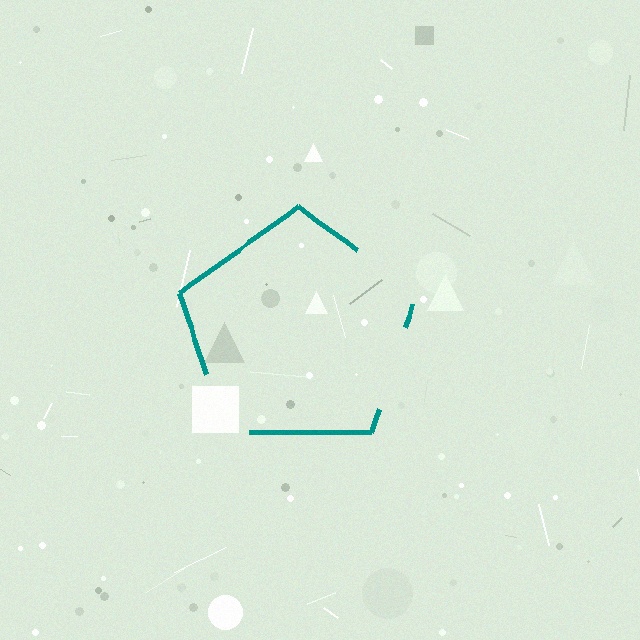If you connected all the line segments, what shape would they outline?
They would outline a pentagon.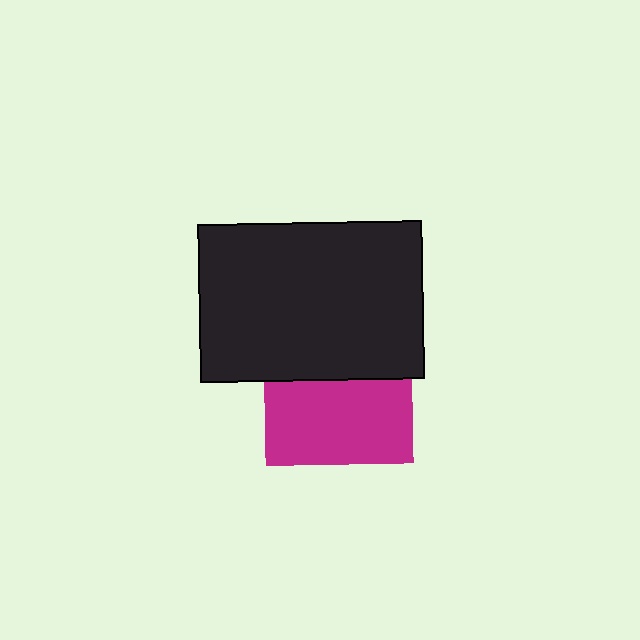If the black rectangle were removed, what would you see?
You would see the complete magenta square.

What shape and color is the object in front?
The object in front is a black rectangle.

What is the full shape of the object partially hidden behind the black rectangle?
The partially hidden object is a magenta square.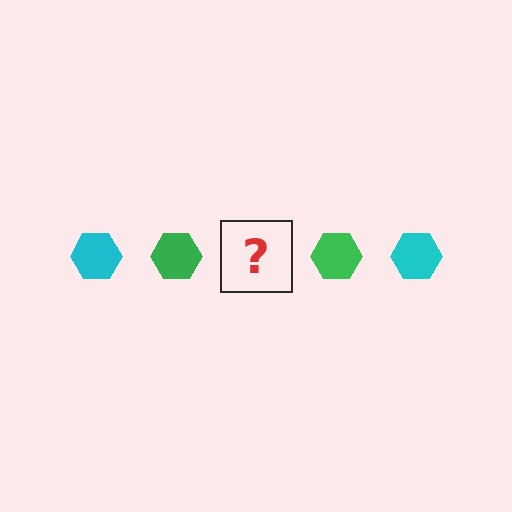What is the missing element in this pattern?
The missing element is a cyan hexagon.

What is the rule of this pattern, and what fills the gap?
The rule is that the pattern cycles through cyan, green hexagons. The gap should be filled with a cyan hexagon.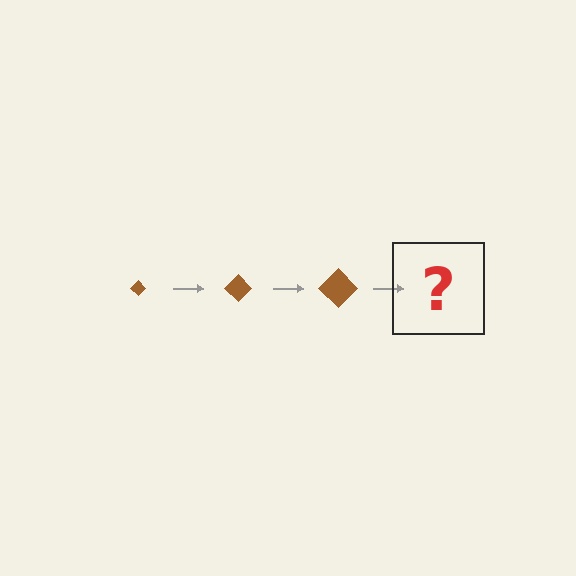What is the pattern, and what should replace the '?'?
The pattern is that the diamond gets progressively larger each step. The '?' should be a brown diamond, larger than the previous one.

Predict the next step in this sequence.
The next step is a brown diamond, larger than the previous one.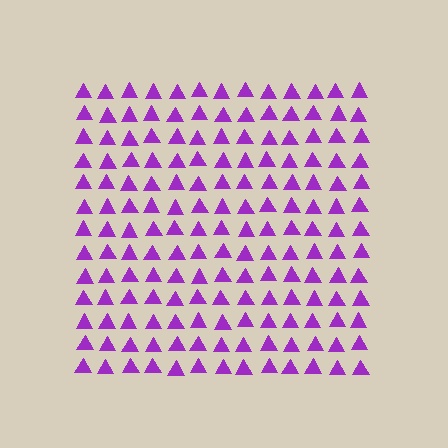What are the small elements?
The small elements are triangles.